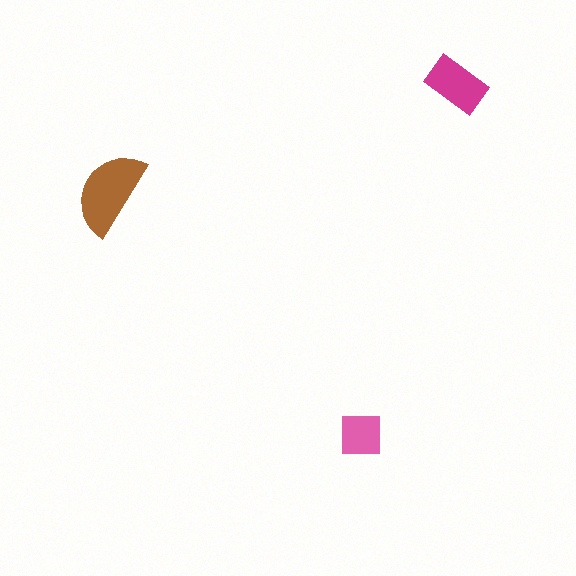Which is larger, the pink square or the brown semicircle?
The brown semicircle.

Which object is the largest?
The brown semicircle.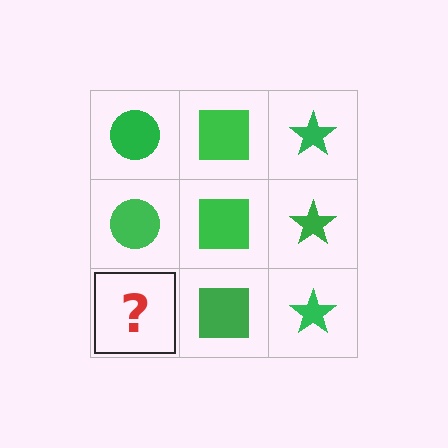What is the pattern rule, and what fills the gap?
The rule is that each column has a consistent shape. The gap should be filled with a green circle.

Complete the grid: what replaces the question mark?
The question mark should be replaced with a green circle.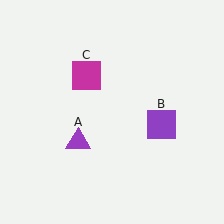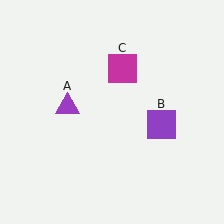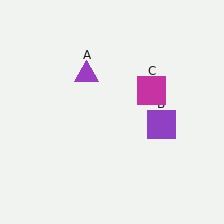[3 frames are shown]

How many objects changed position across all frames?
2 objects changed position: purple triangle (object A), magenta square (object C).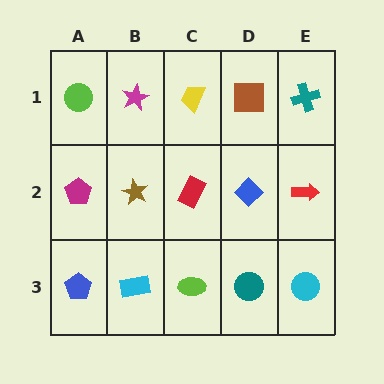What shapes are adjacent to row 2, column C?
A yellow trapezoid (row 1, column C), a lime ellipse (row 3, column C), a brown star (row 2, column B), a blue diamond (row 2, column D).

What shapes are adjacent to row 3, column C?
A red rectangle (row 2, column C), a cyan rectangle (row 3, column B), a teal circle (row 3, column D).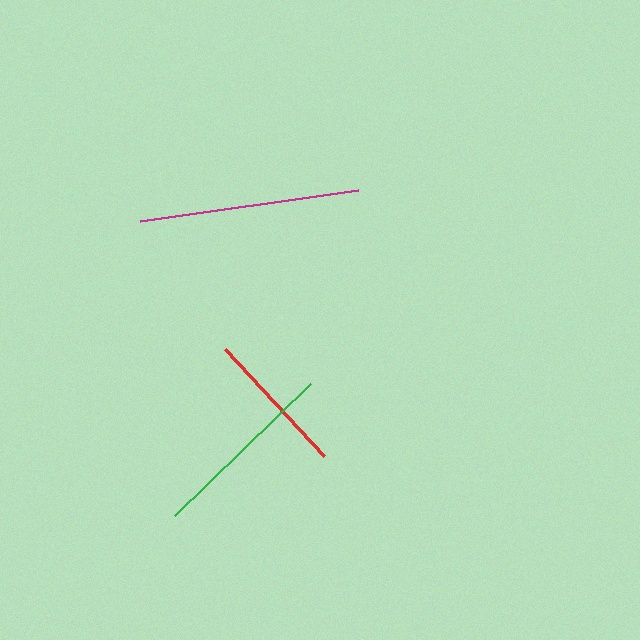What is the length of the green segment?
The green segment is approximately 189 pixels long.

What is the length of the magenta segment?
The magenta segment is approximately 219 pixels long.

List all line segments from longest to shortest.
From longest to shortest: magenta, green, red.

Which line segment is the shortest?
The red line is the shortest at approximately 146 pixels.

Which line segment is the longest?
The magenta line is the longest at approximately 219 pixels.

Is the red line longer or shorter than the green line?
The green line is longer than the red line.